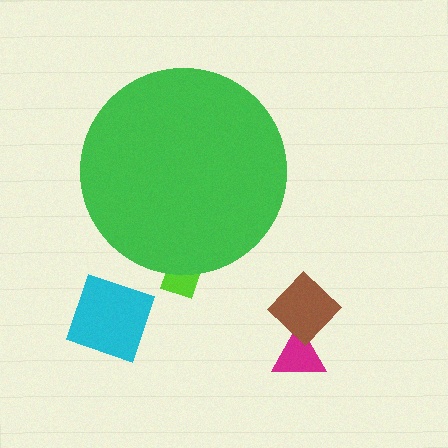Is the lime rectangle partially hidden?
Yes, the lime rectangle is partially hidden behind the green circle.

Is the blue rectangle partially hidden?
No, the blue rectangle is fully visible.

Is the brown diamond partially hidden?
No, the brown diamond is fully visible.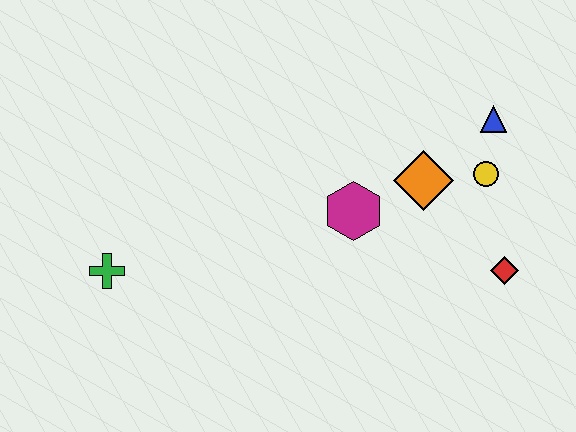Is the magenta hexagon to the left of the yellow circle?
Yes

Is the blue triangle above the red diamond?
Yes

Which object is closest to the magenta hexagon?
The orange diamond is closest to the magenta hexagon.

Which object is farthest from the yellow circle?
The green cross is farthest from the yellow circle.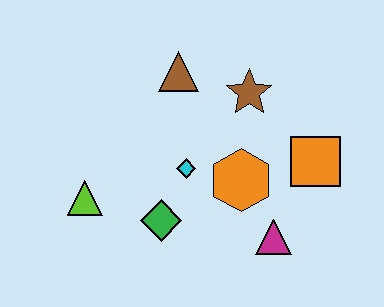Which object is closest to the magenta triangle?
The orange hexagon is closest to the magenta triangle.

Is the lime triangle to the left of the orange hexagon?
Yes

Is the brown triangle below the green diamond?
No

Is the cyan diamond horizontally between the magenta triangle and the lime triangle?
Yes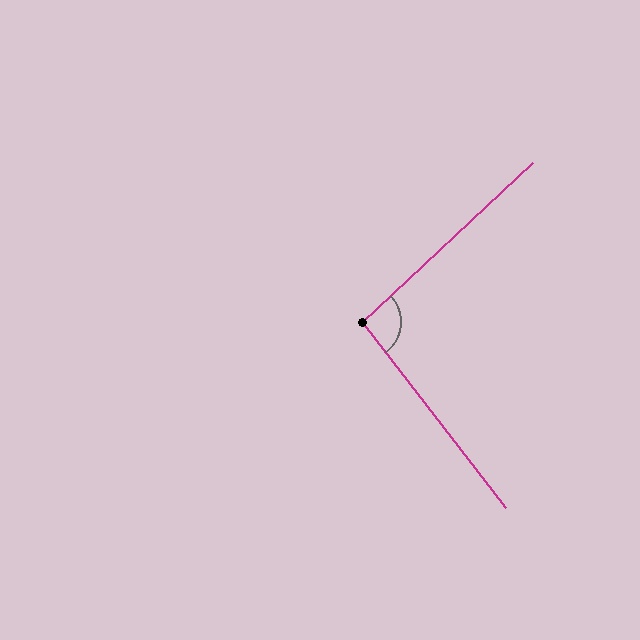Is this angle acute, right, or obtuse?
It is obtuse.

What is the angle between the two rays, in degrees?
Approximately 96 degrees.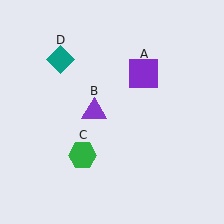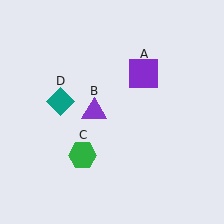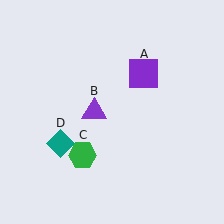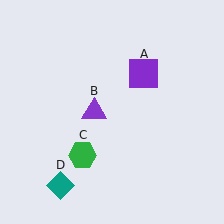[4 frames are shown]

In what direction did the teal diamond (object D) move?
The teal diamond (object D) moved down.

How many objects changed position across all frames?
1 object changed position: teal diamond (object D).